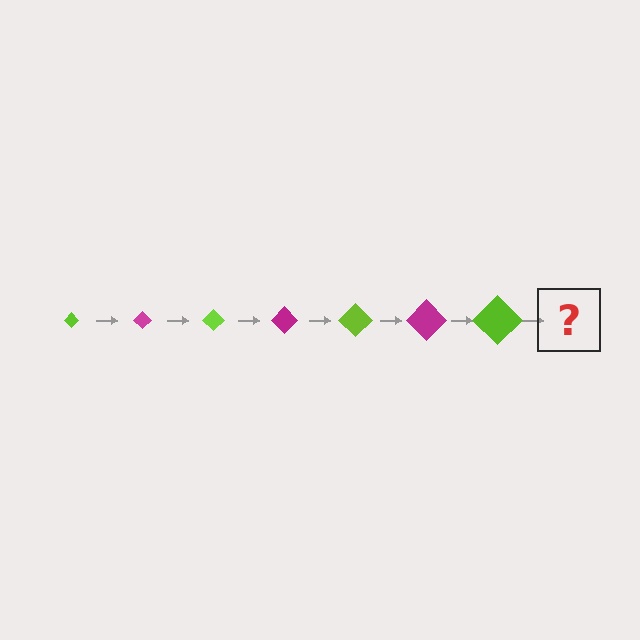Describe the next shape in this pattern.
It should be a magenta diamond, larger than the previous one.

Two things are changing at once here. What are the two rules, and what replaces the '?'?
The two rules are that the diamond grows larger each step and the color cycles through lime and magenta. The '?' should be a magenta diamond, larger than the previous one.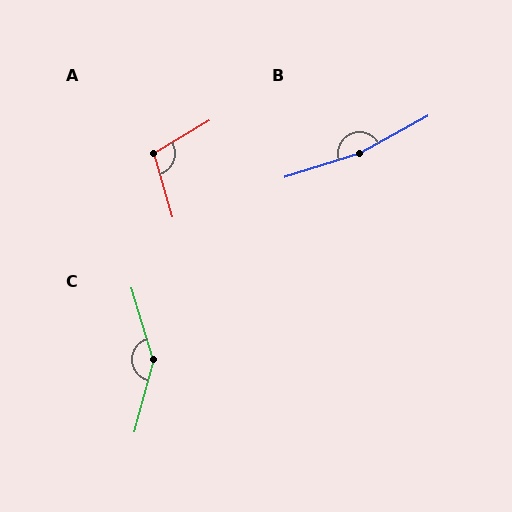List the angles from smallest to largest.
A (104°), C (148°), B (169°).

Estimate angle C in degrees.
Approximately 148 degrees.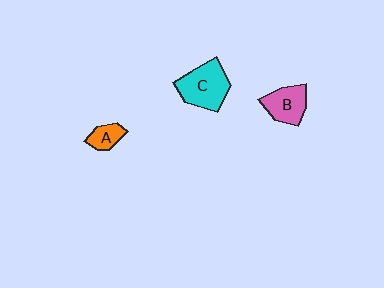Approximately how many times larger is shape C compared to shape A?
Approximately 2.5 times.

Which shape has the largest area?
Shape C (cyan).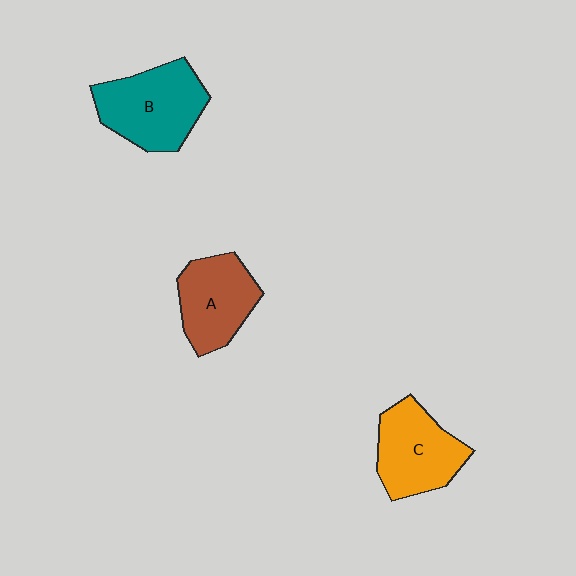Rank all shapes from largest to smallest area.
From largest to smallest: B (teal), C (orange), A (brown).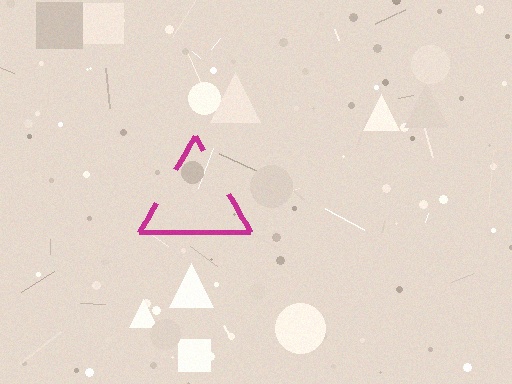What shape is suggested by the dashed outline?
The dashed outline suggests a triangle.